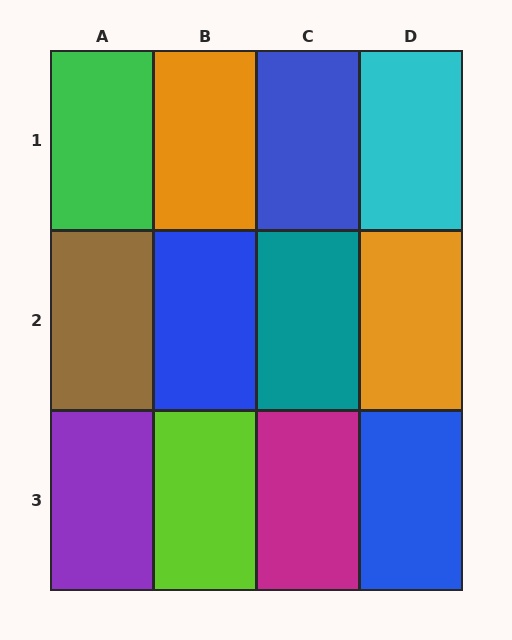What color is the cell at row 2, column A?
Brown.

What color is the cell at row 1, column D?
Cyan.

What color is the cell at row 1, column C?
Blue.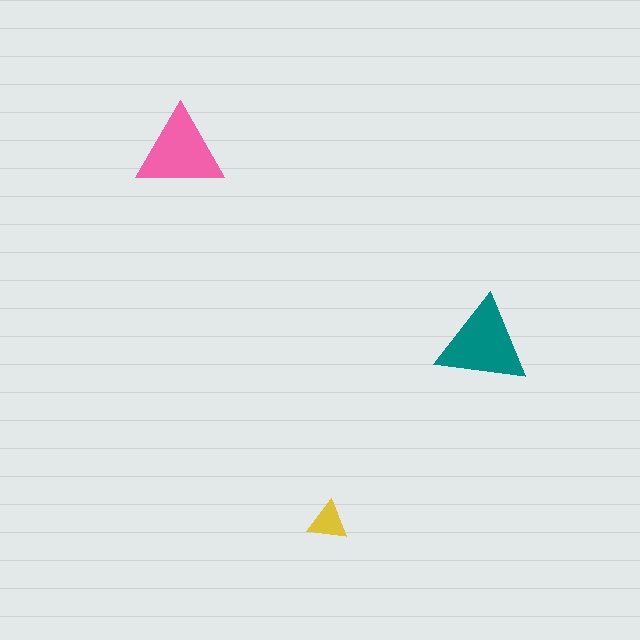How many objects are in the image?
There are 3 objects in the image.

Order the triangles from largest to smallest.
the teal one, the pink one, the yellow one.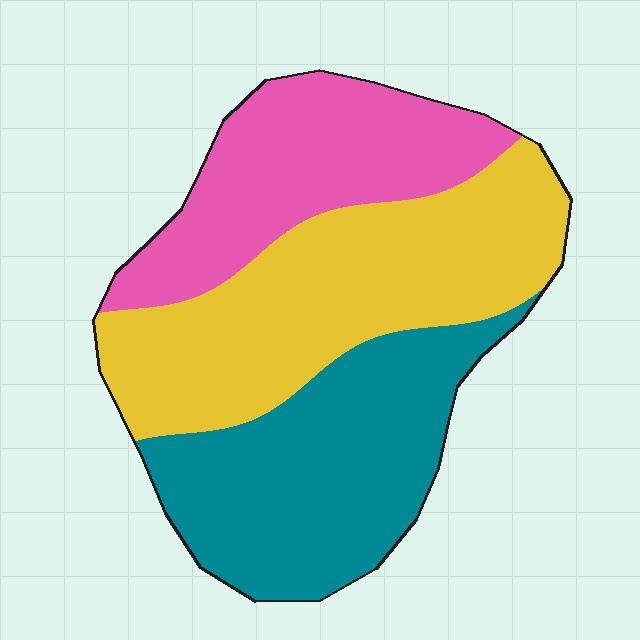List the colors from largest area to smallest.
From largest to smallest: yellow, teal, pink.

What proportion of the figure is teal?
Teal covers 34% of the figure.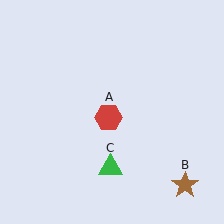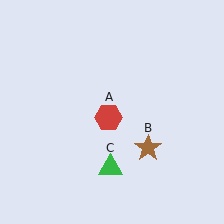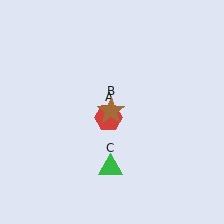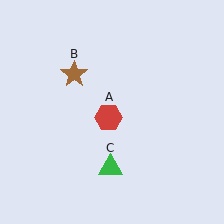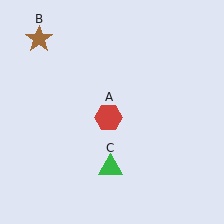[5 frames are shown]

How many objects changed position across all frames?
1 object changed position: brown star (object B).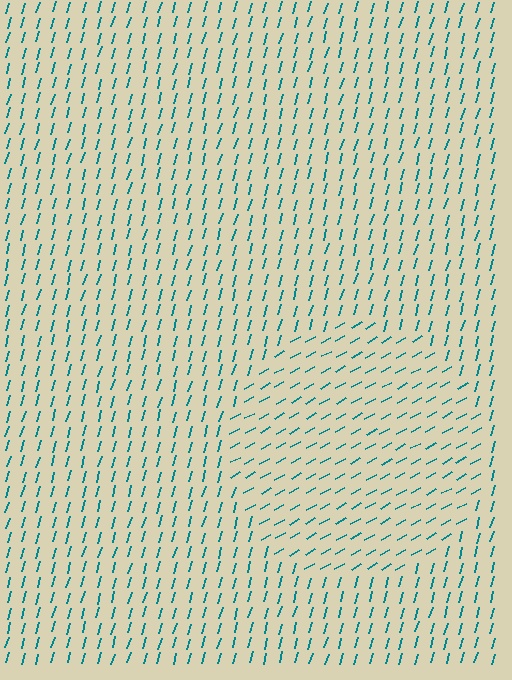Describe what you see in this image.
The image is filled with small teal line segments. A circle region in the image has lines oriented differently from the surrounding lines, creating a visible texture boundary.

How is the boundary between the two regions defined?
The boundary is defined purely by a change in line orientation (approximately 45 degrees difference). All lines are the same color and thickness.